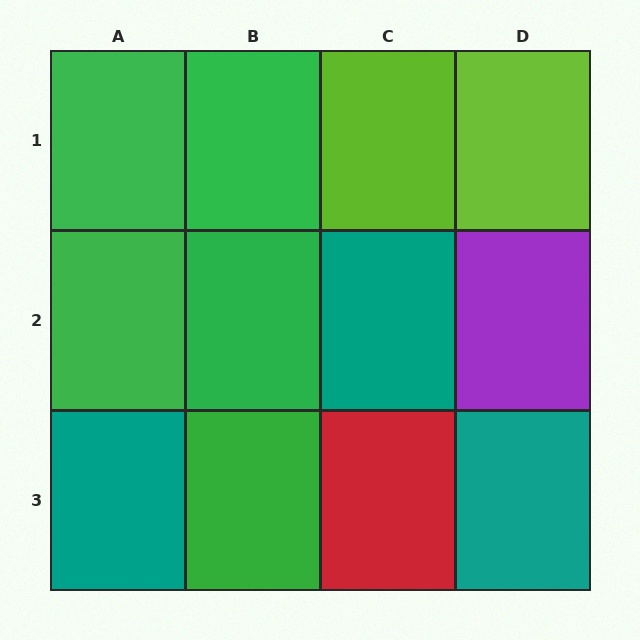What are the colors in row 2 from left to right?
Green, green, teal, purple.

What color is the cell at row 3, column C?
Red.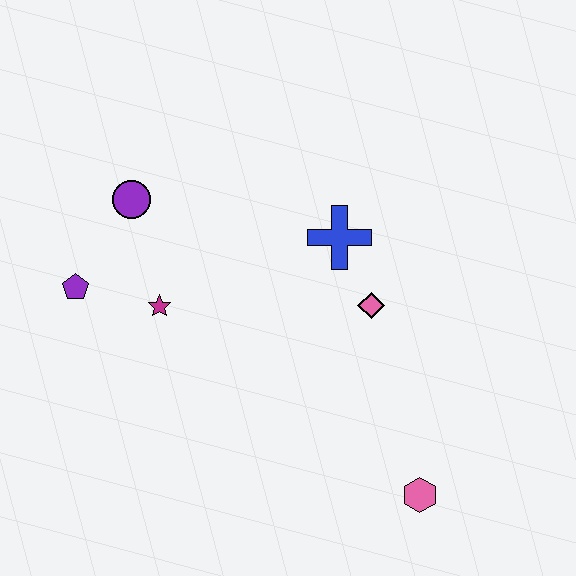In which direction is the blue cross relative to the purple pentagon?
The blue cross is to the right of the purple pentagon.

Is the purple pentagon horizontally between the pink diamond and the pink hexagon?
No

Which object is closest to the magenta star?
The purple pentagon is closest to the magenta star.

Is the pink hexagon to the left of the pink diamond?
No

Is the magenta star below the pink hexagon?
No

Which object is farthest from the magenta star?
The pink hexagon is farthest from the magenta star.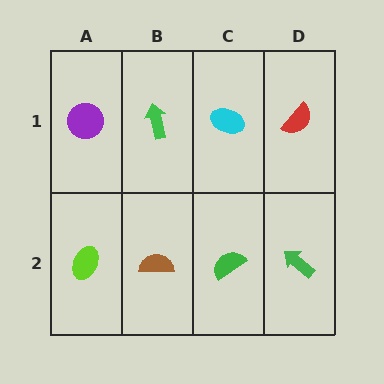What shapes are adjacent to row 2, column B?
A green arrow (row 1, column B), a lime ellipse (row 2, column A), a green semicircle (row 2, column C).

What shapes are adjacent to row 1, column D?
A green arrow (row 2, column D), a cyan ellipse (row 1, column C).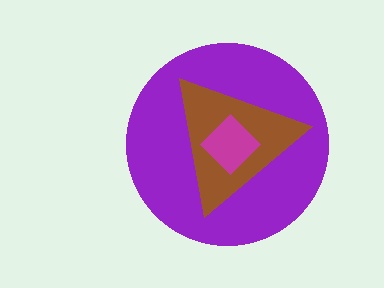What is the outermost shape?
The purple circle.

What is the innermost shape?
The magenta diamond.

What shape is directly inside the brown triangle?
The magenta diamond.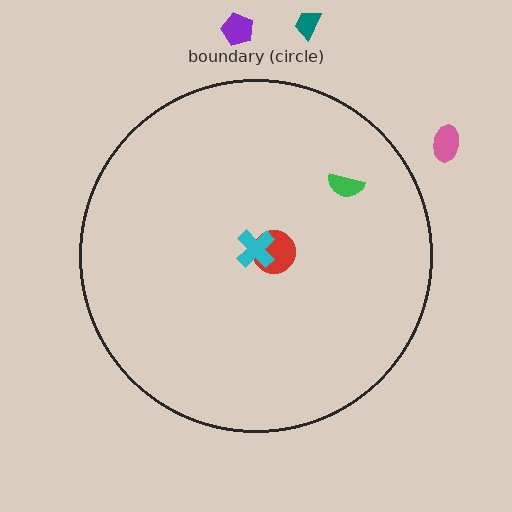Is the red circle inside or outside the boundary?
Inside.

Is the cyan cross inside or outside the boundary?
Inside.